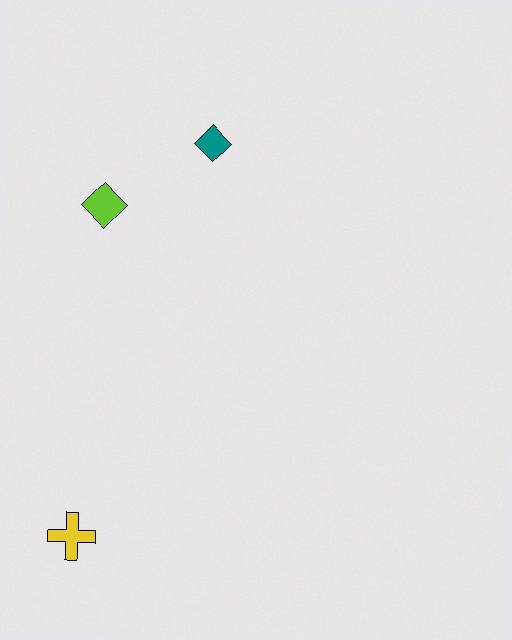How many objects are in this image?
There are 3 objects.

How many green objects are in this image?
There are no green objects.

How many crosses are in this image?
There is 1 cross.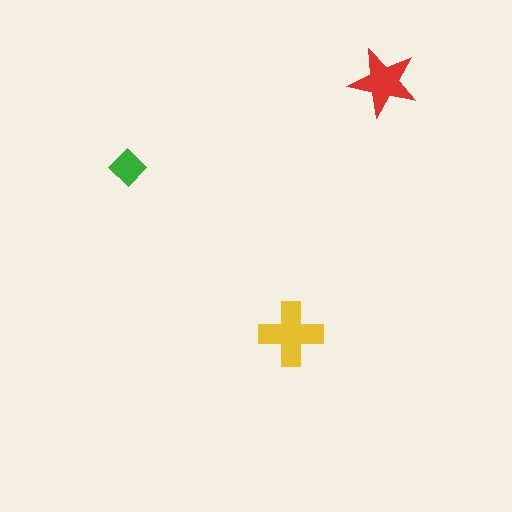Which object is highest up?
The red star is topmost.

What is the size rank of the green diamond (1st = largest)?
3rd.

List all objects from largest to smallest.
The yellow cross, the red star, the green diamond.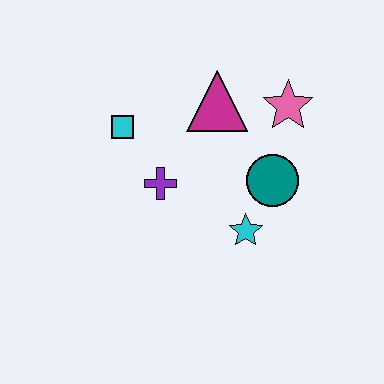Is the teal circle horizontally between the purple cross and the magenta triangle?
No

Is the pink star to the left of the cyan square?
No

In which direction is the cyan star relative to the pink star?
The cyan star is below the pink star.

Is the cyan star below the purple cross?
Yes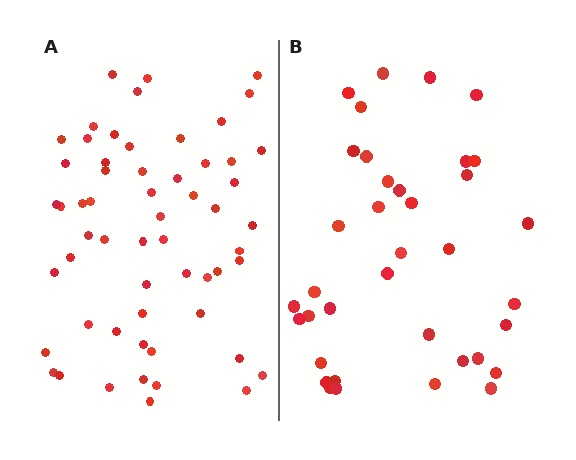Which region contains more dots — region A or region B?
Region A (the left region) has more dots.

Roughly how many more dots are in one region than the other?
Region A has approximately 20 more dots than region B.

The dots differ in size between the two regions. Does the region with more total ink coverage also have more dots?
No. Region B has more total ink coverage because its dots are larger, but region A actually contains more individual dots. Total area can be misleading — the number of items is what matters here.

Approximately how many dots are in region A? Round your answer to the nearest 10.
About 60 dots. (The exact count is 58, which rounds to 60.)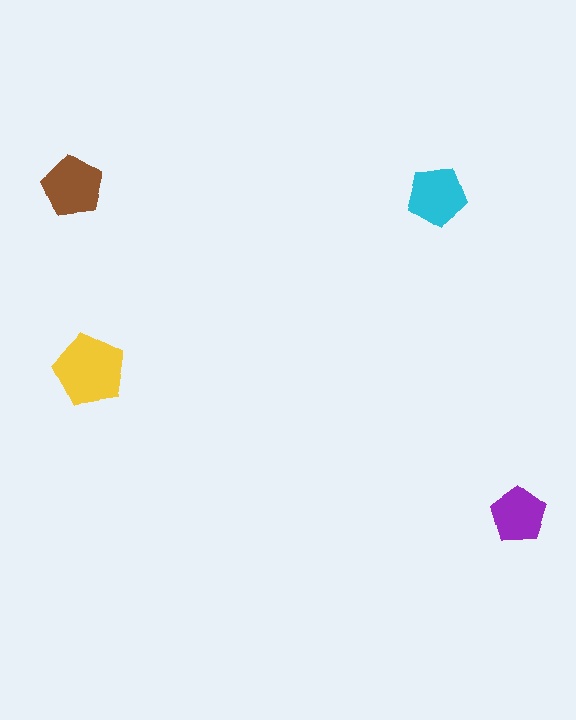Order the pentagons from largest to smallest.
the yellow one, the brown one, the cyan one, the purple one.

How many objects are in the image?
There are 4 objects in the image.